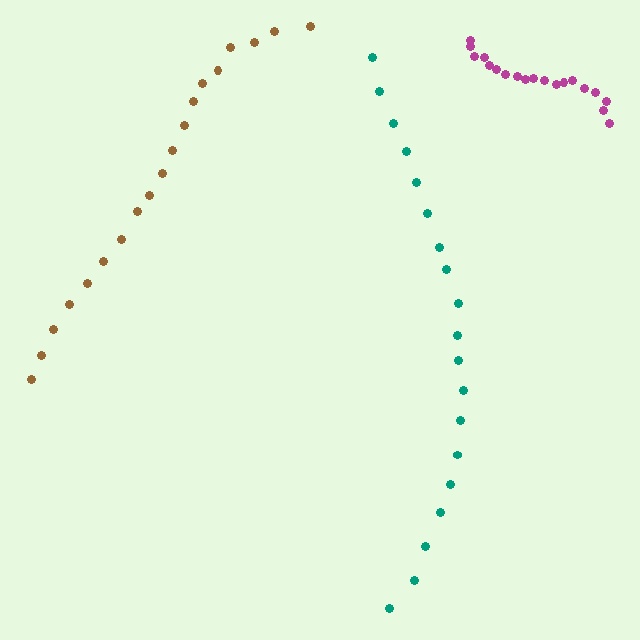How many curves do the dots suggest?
There are 3 distinct paths.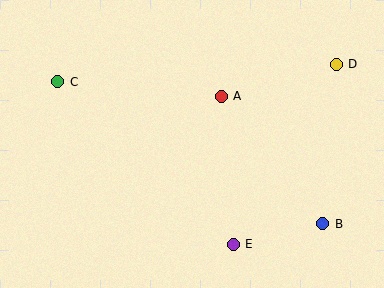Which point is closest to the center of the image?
Point A at (221, 96) is closest to the center.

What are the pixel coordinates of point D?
Point D is at (336, 64).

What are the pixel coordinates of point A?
Point A is at (221, 96).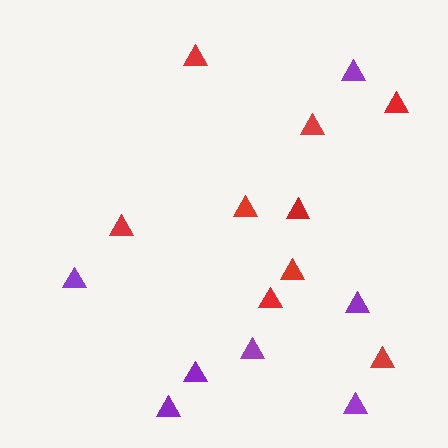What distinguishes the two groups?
There are 2 groups: one group of red triangles (9) and one group of purple triangles (7).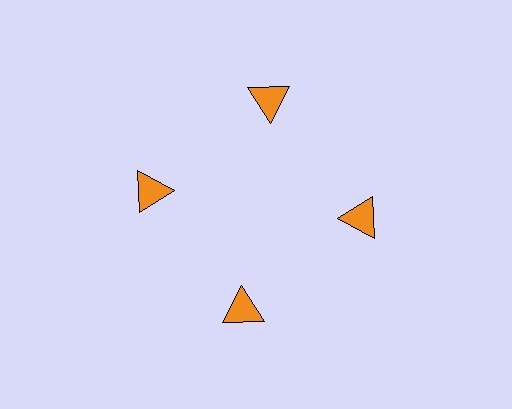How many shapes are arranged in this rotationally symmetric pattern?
There are 4 shapes, arranged in 4 groups of 1.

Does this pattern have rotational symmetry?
Yes, this pattern has 4-fold rotational symmetry. It looks the same after rotating 90 degrees around the center.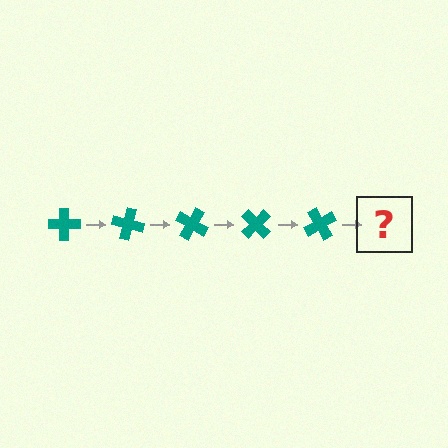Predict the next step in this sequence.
The next step is a teal cross rotated 75 degrees.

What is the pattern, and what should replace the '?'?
The pattern is that the cross rotates 15 degrees each step. The '?' should be a teal cross rotated 75 degrees.